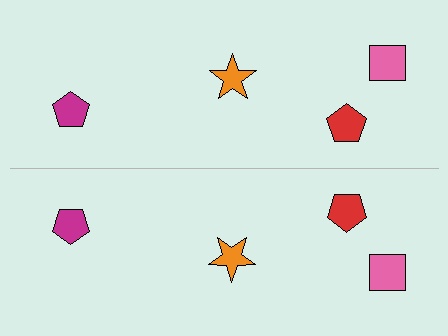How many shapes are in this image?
There are 8 shapes in this image.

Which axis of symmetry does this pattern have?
The pattern has a horizontal axis of symmetry running through the center of the image.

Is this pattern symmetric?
Yes, this pattern has bilateral (reflection) symmetry.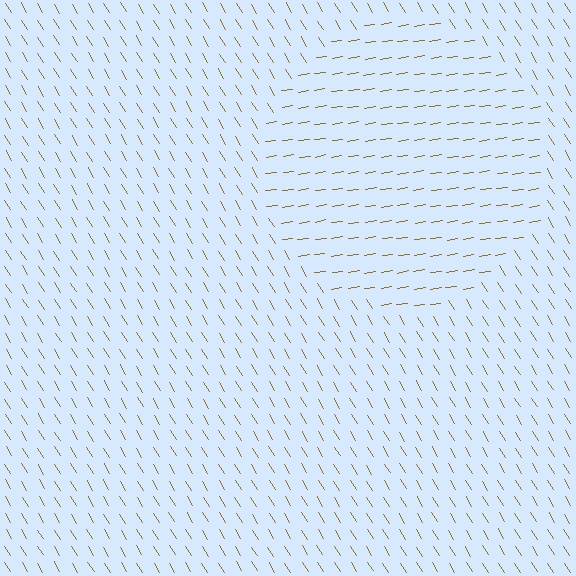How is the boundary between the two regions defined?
The boundary is defined purely by a change in line orientation (approximately 67 degrees difference). All lines are the same color and thickness.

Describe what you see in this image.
The image is filled with small brown line segments. A circle region in the image has lines oriented differently from the surrounding lines, creating a visible texture boundary.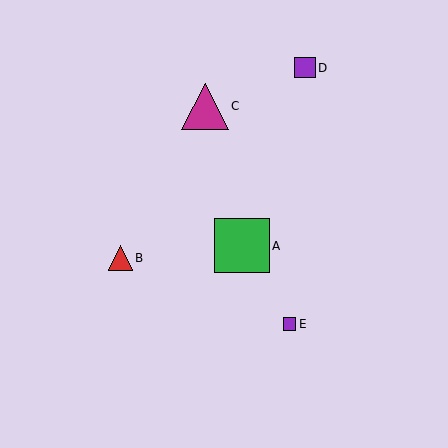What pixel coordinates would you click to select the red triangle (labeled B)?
Click at (120, 258) to select the red triangle B.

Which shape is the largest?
The green square (labeled A) is the largest.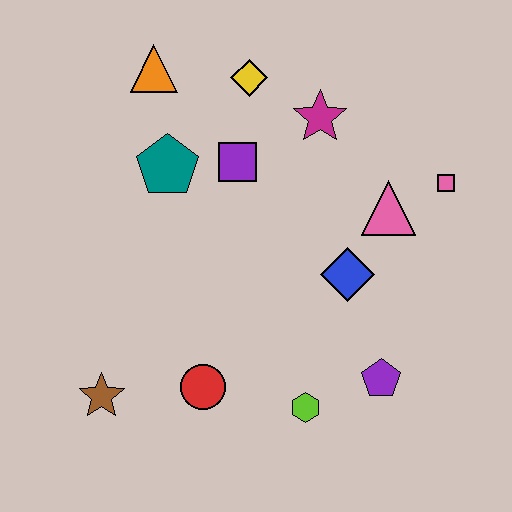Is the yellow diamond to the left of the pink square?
Yes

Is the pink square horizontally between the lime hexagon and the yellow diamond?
No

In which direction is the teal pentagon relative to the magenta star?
The teal pentagon is to the left of the magenta star.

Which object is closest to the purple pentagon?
The lime hexagon is closest to the purple pentagon.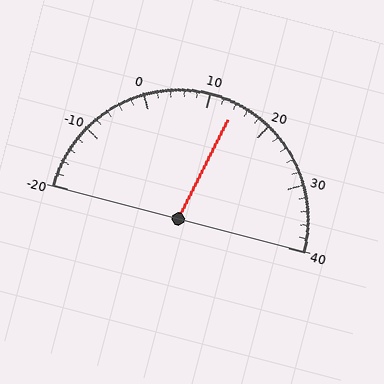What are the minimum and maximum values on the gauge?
The gauge ranges from -20 to 40.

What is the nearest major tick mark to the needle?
The nearest major tick mark is 10.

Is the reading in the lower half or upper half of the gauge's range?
The reading is in the upper half of the range (-20 to 40).